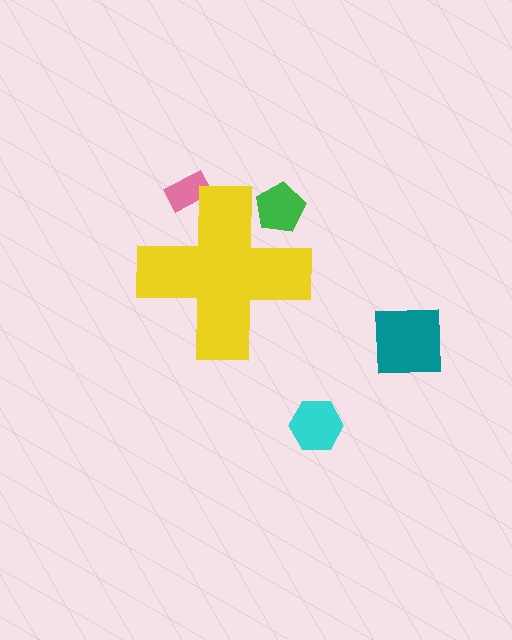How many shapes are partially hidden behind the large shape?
2 shapes are partially hidden.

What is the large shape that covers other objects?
A yellow cross.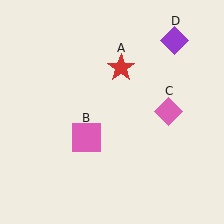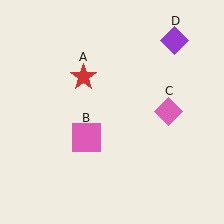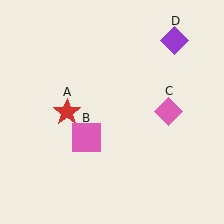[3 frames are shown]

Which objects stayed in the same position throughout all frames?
Pink square (object B) and pink diamond (object C) and purple diamond (object D) remained stationary.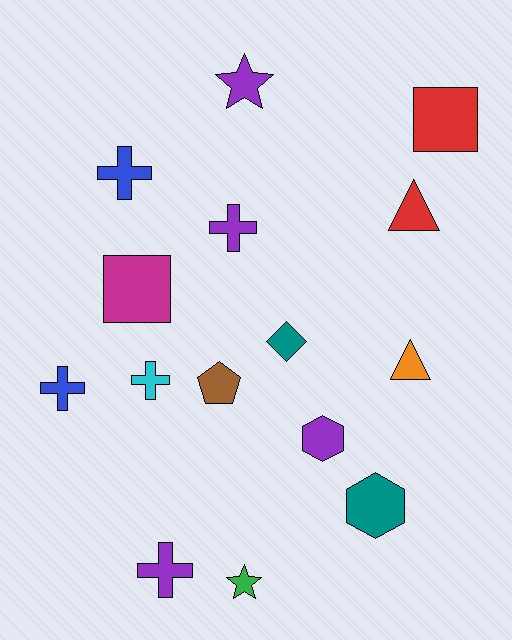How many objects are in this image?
There are 15 objects.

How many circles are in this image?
There are no circles.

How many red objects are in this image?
There are 2 red objects.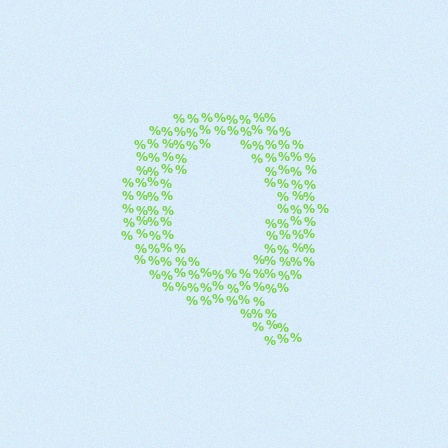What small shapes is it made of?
It is made of small percent signs.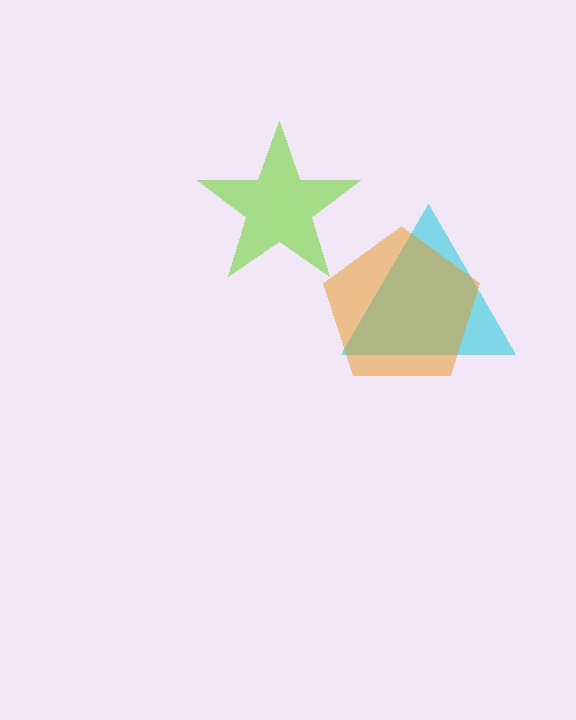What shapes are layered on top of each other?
The layered shapes are: a cyan triangle, a lime star, an orange pentagon.